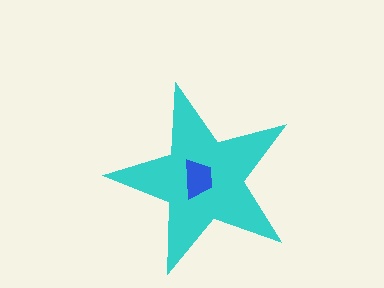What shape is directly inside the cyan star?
The blue trapezoid.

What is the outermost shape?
The cyan star.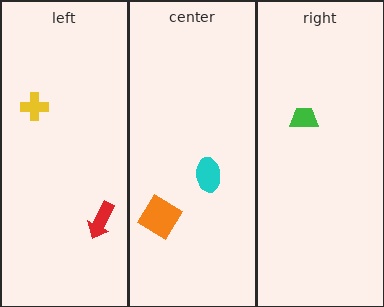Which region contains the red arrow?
The left region.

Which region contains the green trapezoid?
The right region.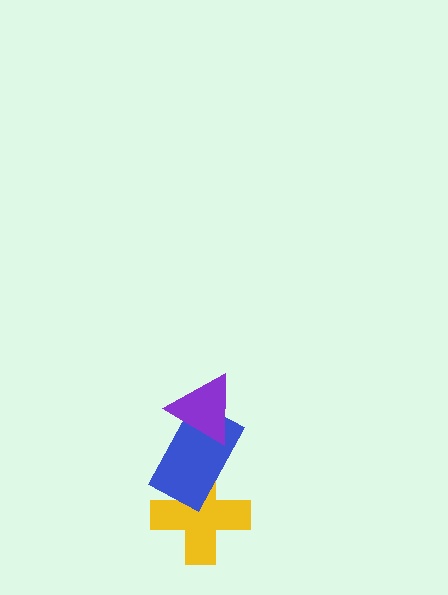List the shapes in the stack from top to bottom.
From top to bottom: the purple triangle, the blue rectangle, the yellow cross.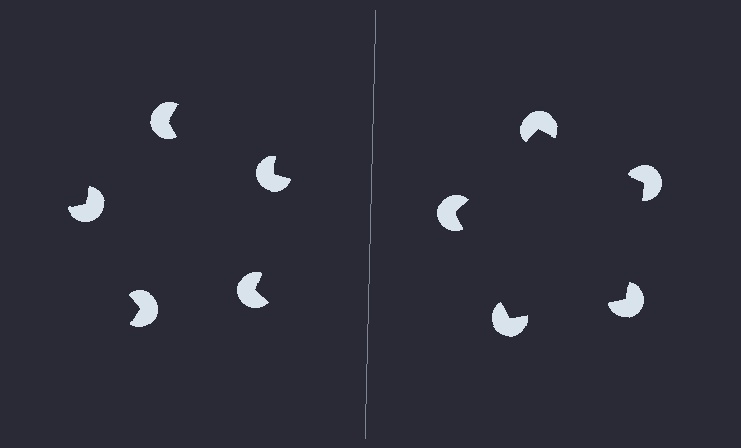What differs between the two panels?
The pac-man discs are positioned identically on both sides; only the wedge orientations differ. On the right they align to a pentagon; on the left they are misaligned.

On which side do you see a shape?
An illusory pentagon appears on the right side. On the left side the wedge cuts are rotated, so no coherent shape forms.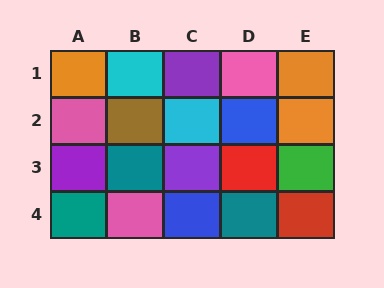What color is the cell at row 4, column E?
Red.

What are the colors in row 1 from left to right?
Orange, cyan, purple, pink, orange.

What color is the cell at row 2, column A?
Pink.